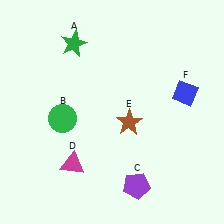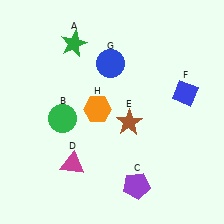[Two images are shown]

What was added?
A blue circle (G), an orange hexagon (H) were added in Image 2.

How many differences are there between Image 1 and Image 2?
There are 2 differences between the two images.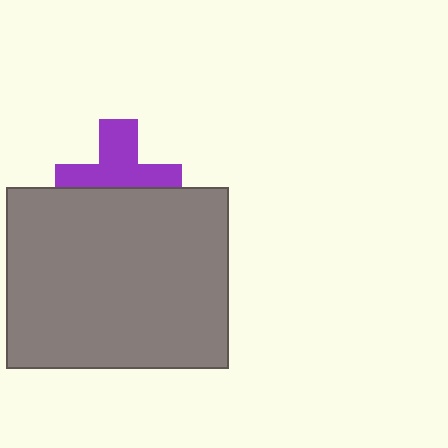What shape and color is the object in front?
The object in front is a gray rectangle.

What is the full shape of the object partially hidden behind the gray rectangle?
The partially hidden object is a purple cross.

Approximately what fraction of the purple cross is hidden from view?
Roughly 44% of the purple cross is hidden behind the gray rectangle.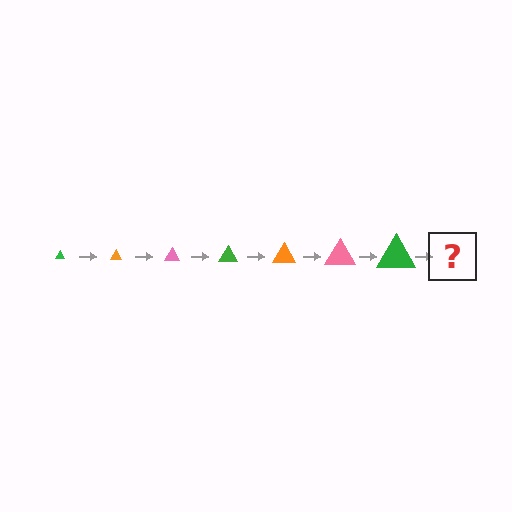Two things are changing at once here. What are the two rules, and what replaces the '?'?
The two rules are that the triangle grows larger each step and the color cycles through green, orange, and pink. The '?' should be an orange triangle, larger than the previous one.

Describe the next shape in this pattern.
It should be an orange triangle, larger than the previous one.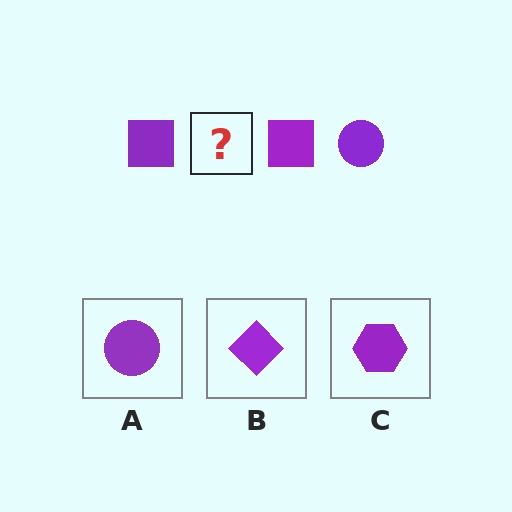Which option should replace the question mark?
Option A.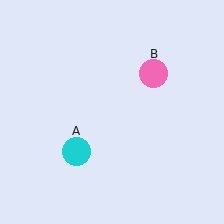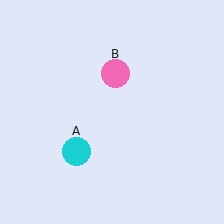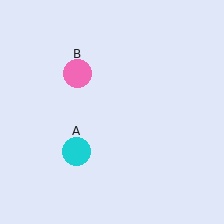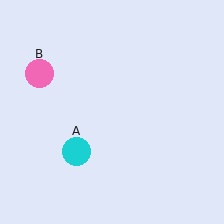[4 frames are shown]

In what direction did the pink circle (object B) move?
The pink circle (object B) moved left.